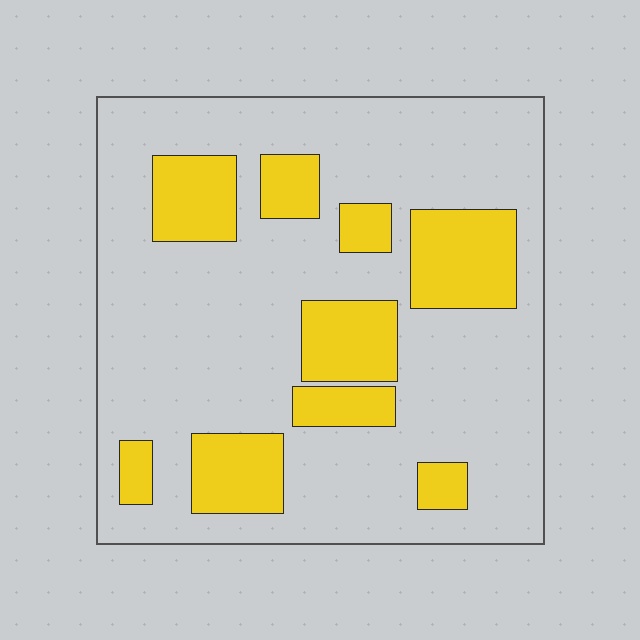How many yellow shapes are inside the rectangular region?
9.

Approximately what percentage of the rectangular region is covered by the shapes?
Approximately 25%.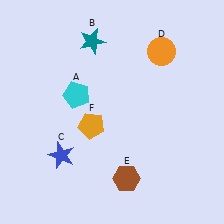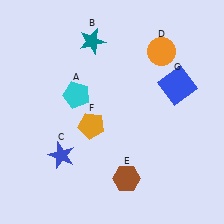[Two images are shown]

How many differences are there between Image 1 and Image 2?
There is 1 difference between the two images.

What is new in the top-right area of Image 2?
A blue square (G) was added in the top-right area of Image 2.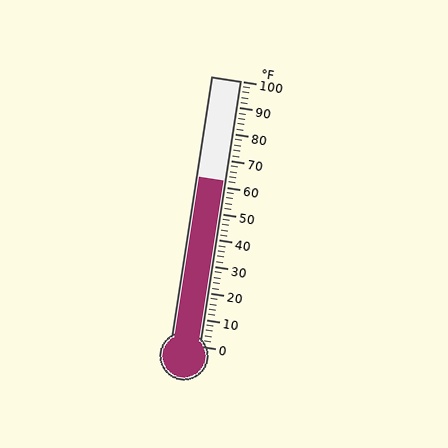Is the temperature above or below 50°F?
The temperature is above 50°F.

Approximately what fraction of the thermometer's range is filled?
The thermometer is filled to approximately 60% of its range.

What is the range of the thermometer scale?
The thermometer scale ranges from 0°F to 100°F.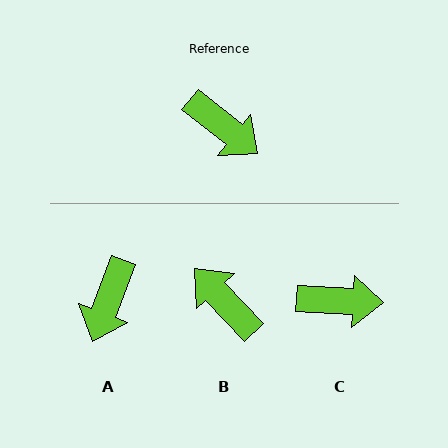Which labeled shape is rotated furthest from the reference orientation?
B, about 172 degrees away.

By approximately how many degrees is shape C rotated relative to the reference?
Approximately 36 degrees counter-clockwise.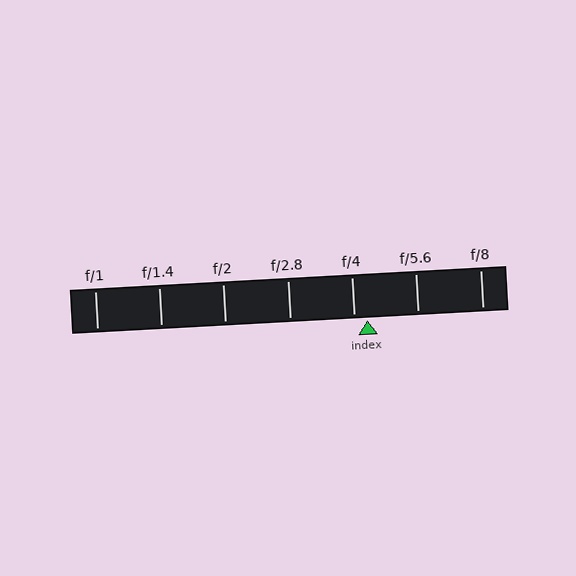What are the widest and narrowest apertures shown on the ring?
The widest aperture shown is f/1 and the narrowest is f/8.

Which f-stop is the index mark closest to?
The index mark is closest to f/4.